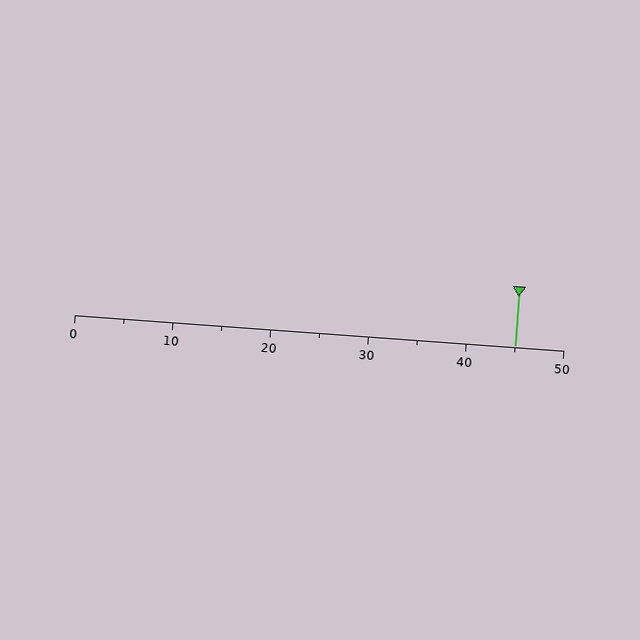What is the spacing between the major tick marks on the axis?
The major ticks are spaced 10 apart.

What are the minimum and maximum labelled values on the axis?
The axis runs from 0 to 50.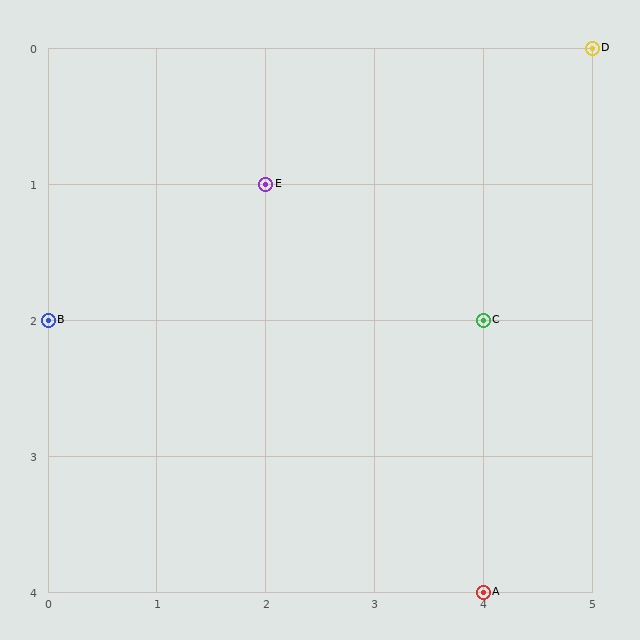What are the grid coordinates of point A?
Point A is at grid coordinates (4, 4).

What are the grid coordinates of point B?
Point B is at grid coordinates (0, 2).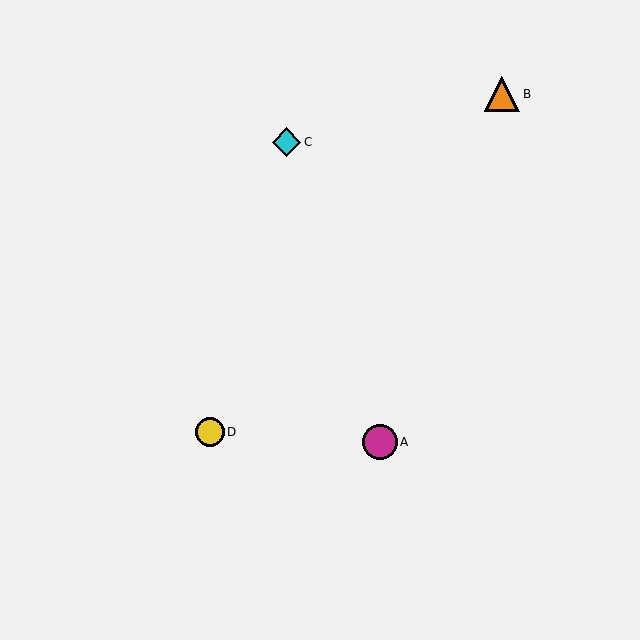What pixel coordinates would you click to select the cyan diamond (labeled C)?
Click at (287, 142) to select the cyan diamond C.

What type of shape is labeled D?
Shape D is a yellow circle.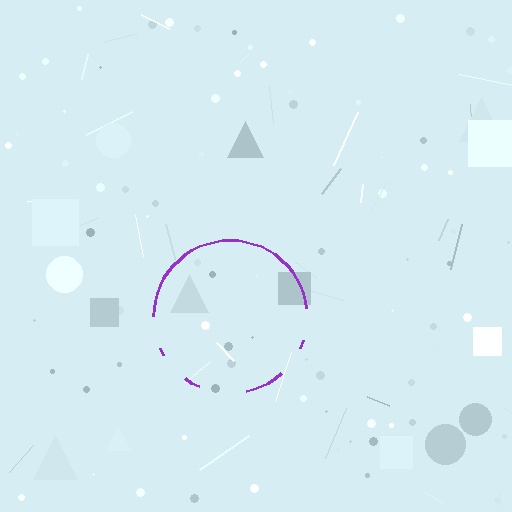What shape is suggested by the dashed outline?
The dashed outline suggests a circle.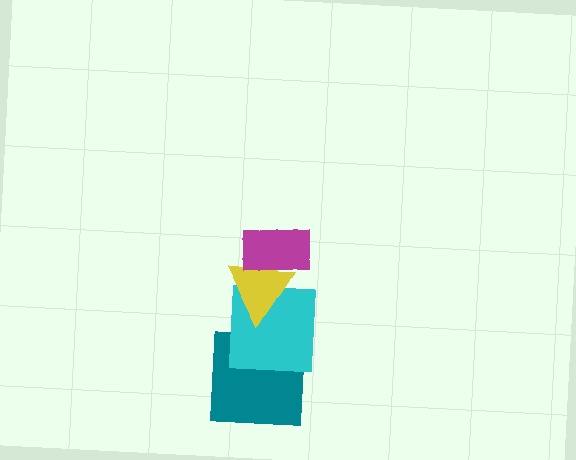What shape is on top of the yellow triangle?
The magenta rectangle is on top of the yellow triangle.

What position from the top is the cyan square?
The cyan square is 3rd from the top.